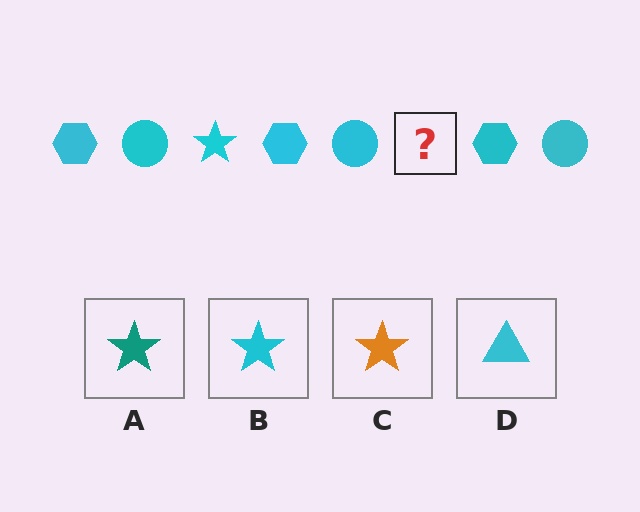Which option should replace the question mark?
Option B.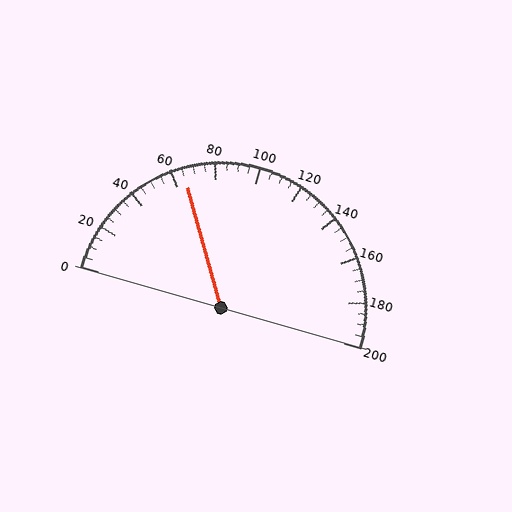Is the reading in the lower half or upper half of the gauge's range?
The reading is in the lower half of the range (0 to 200).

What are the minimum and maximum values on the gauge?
The gauge ranges from 0 to 200.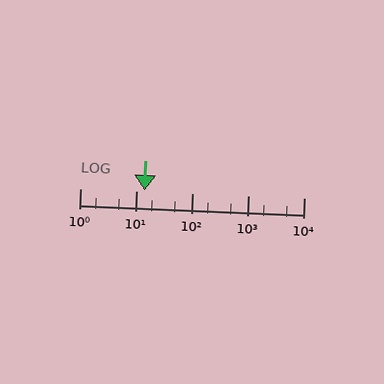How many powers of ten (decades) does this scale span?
The scale spans 4 decades, from 1 to 10000.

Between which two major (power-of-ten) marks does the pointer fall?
The pointer is between 10 and 100.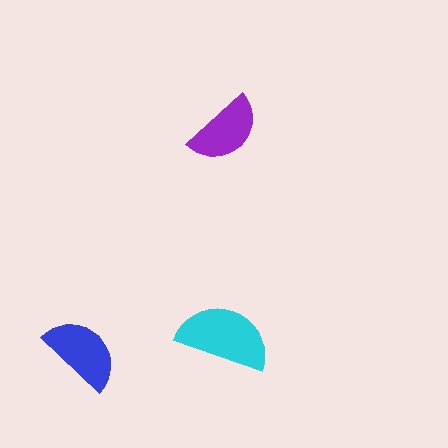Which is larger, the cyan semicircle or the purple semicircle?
The cyan one.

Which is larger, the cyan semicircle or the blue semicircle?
The cyan one.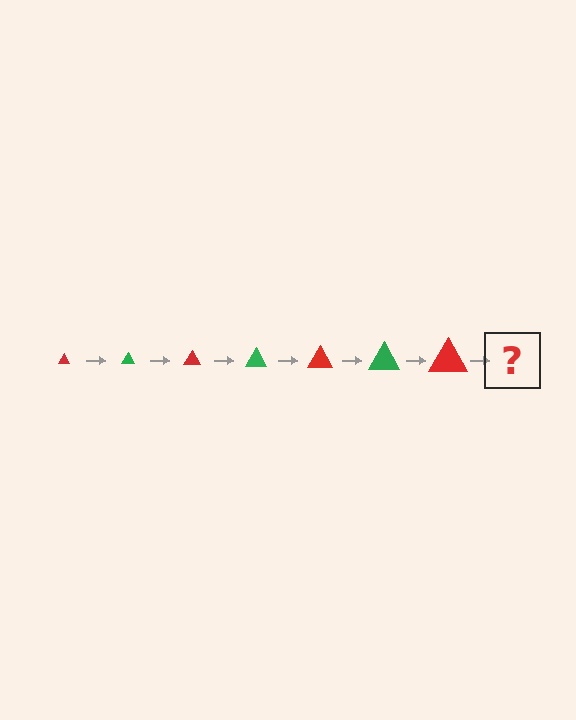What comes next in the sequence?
The next element should be a green triangle, larger than the previous one.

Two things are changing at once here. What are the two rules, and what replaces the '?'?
The two rules are that the triangle grows larger each step and the color cycles through red and green. The '?' should be a green triangle, larger than the previous one.